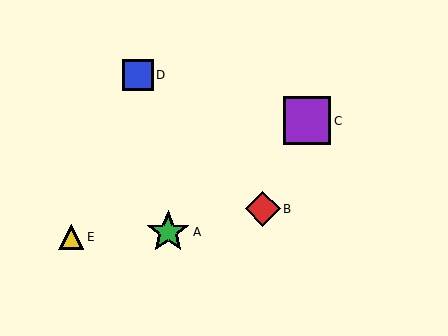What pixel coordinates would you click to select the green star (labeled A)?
Click at (168, 232) to select the green star A.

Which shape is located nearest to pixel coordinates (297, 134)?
The purple square (labeled C) at (307, 121) is nearest to that location.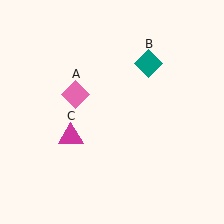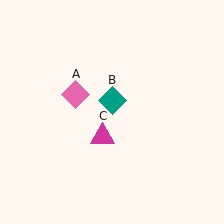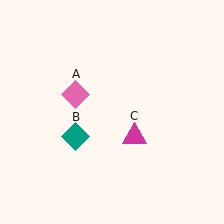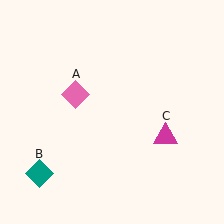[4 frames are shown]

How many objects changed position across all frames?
2 objects changed position: teal diamond (object B), magenta triangle (object C).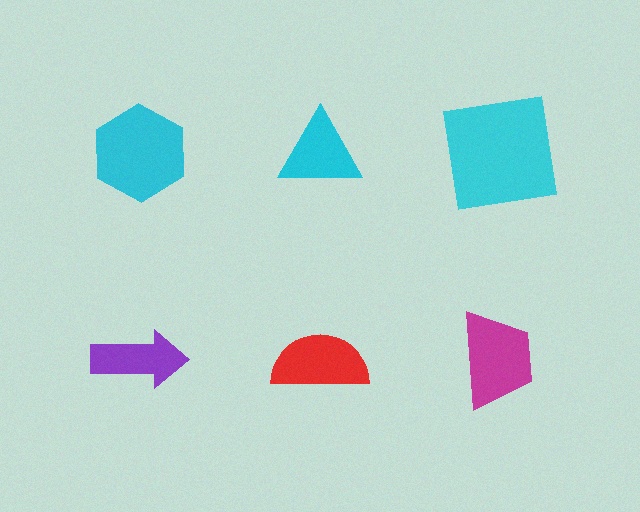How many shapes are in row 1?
3 shapes.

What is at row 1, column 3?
A cyan square.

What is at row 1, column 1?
A cyan hexagon.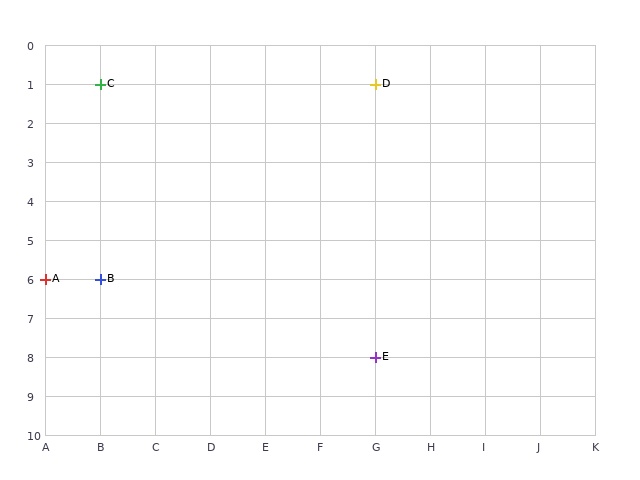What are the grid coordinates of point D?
Point D is at grid coordinates (G, 1).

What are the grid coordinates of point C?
Point C is at grid coordinates (B, 1).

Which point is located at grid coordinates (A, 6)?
Point A is at (A, 6).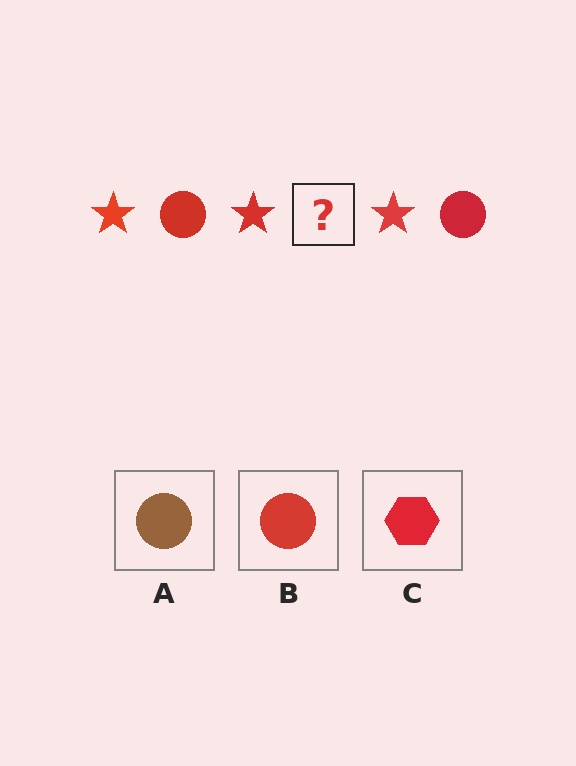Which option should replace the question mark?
Option B.